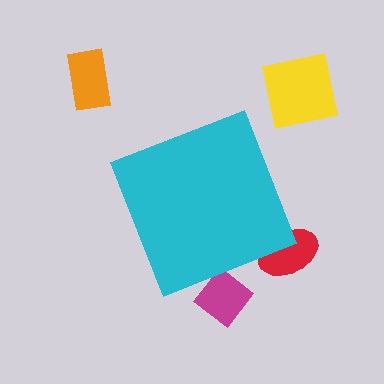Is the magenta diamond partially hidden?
Yes, the magenta diamond is partially hidden behind the cyan diamond.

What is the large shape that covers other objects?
A cyan diamond.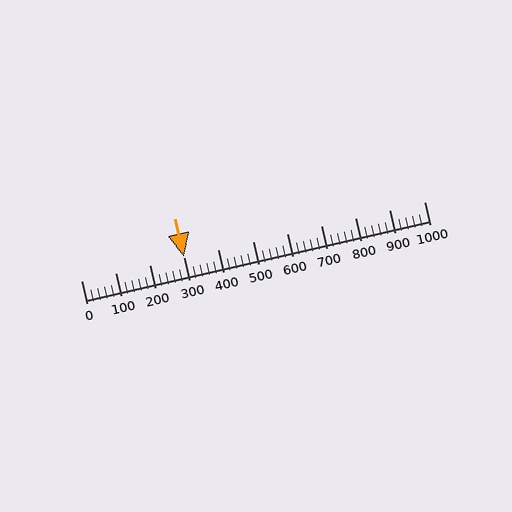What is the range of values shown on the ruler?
The ruler shows values from 0 to 1000.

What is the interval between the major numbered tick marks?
The major tick marks are spaced 100 units apart.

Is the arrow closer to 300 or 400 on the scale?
The arrow is closer to 300.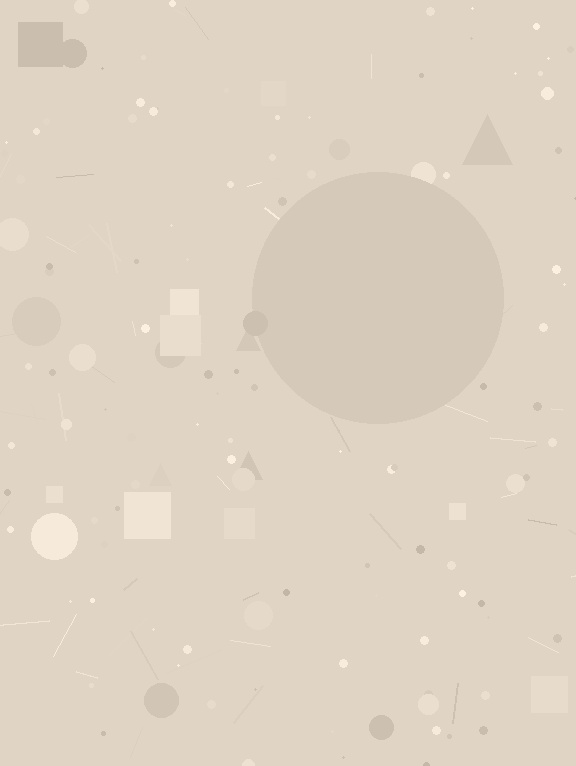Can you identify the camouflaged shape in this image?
The camouflaged shape is a circle.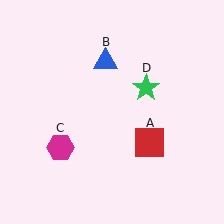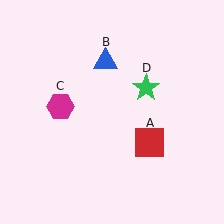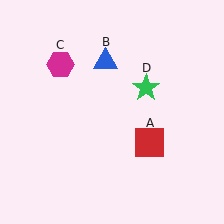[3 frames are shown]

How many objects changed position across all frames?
1 object changed position: magenta hexagon (object C).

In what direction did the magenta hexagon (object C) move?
The magenta hexagon (object C) moved up.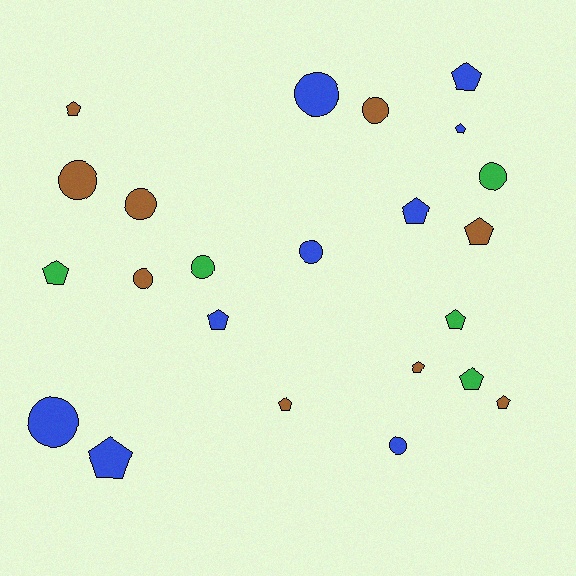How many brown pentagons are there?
There are 5 brown pentagons.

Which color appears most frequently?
Blue, with 9 objects.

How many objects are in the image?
There are 23 objects.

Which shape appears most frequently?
Pentagon, with 13 objects.